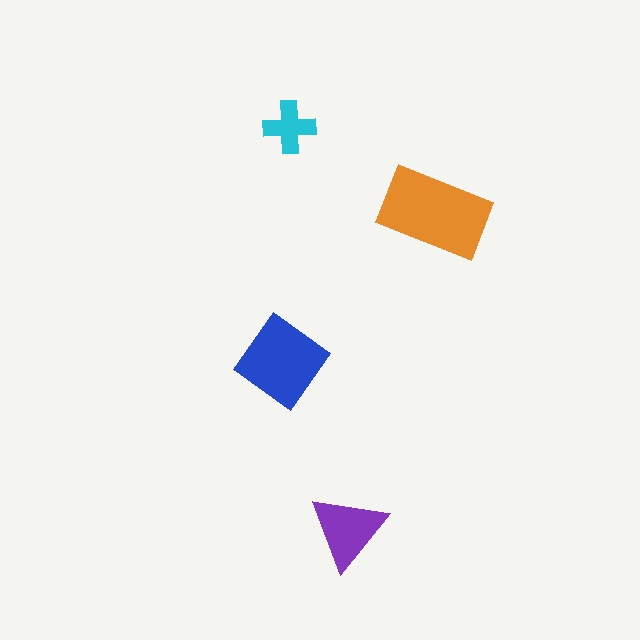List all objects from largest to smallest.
The orange rectangle, the blue diamond, the purple triangle, the cyan cross.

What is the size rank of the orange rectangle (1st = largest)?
1st.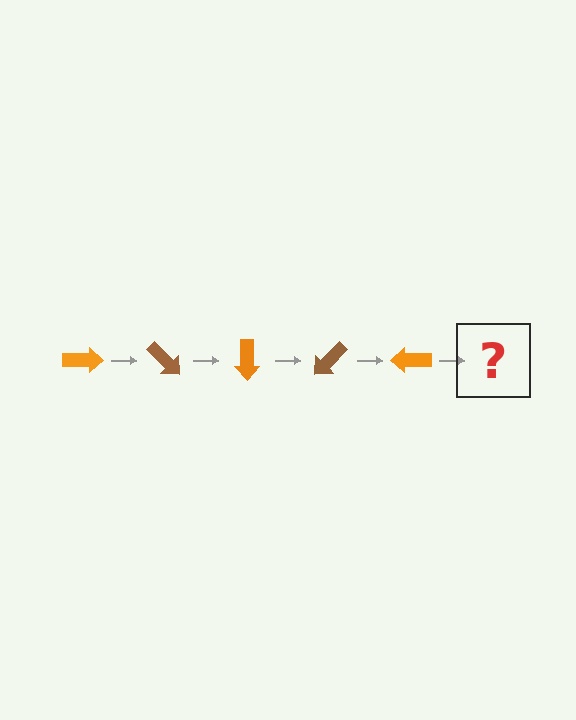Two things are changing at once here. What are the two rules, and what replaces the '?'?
The two rules are that it rotates 45 degrees each step and the color cycles through orange and brown. The '?' should be a brown arrow, rotated 225 degrees from the start.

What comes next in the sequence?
The next element should be a brown arrow, rotated 225 degrees from the start.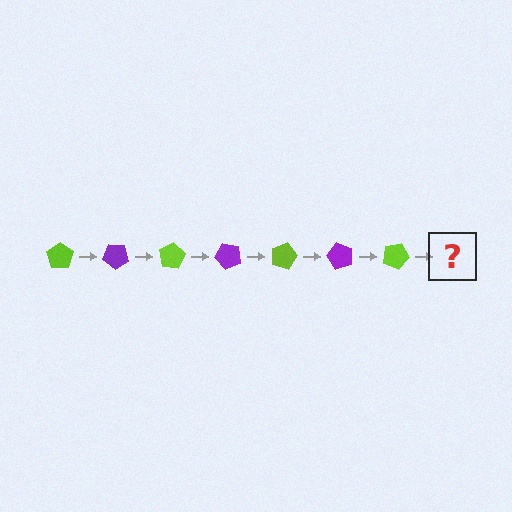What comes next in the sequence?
The next element should be a purple pentagon, rotated 280 degrees from the start.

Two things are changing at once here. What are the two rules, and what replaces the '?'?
The two rules are that it rotates 40 degrees each step and the color cycles through lime and purple. The '?' should be a purple pentagon, rotated 280 degrees from the start.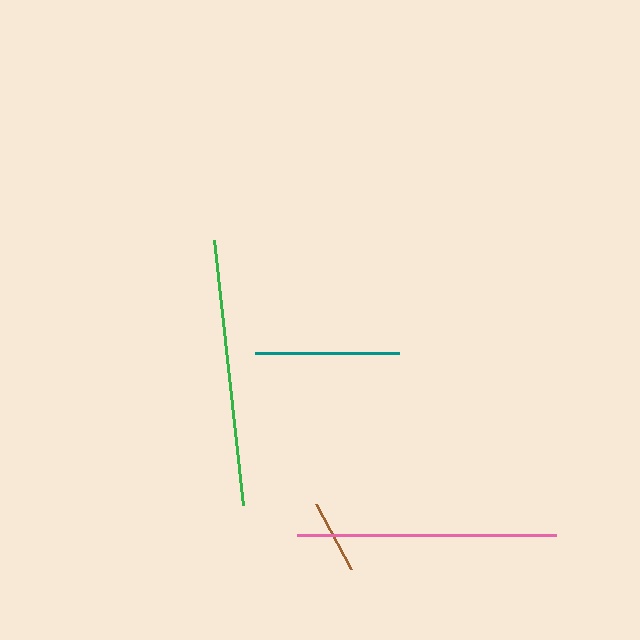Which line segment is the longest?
The green line is the longest at approximately 267 pixels.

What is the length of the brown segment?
The brown segment is approximately 74 pixels long.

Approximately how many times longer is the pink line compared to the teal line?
The pink line is approximately 1.8 times the length of the teal line.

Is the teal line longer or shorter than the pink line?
The pink line is longer than the teal line.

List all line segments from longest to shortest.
From longest to shortest: green, pink, teal, brown.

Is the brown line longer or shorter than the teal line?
The teal line is longer than the brown line.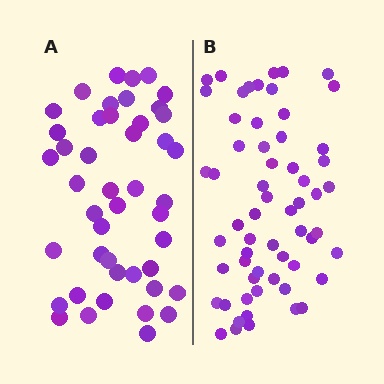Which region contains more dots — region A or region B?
Region B (the right region) has more dots.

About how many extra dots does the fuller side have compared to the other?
Region B has approximately 15 more dots than region A.